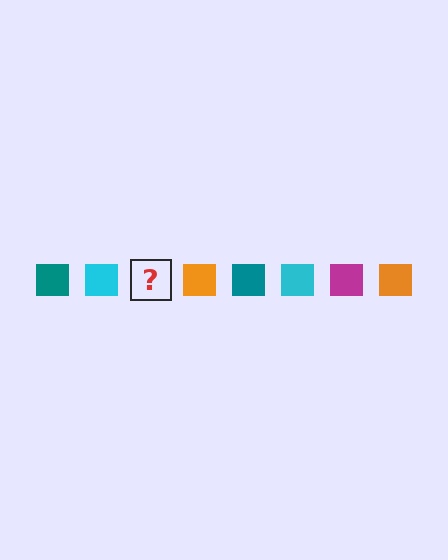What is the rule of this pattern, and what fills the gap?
The rule is that the pattern cycles through teal, cyan, magenta, orange squares. The gap should be filled with a magenta square.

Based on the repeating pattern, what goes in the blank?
The blank should be a magenta square.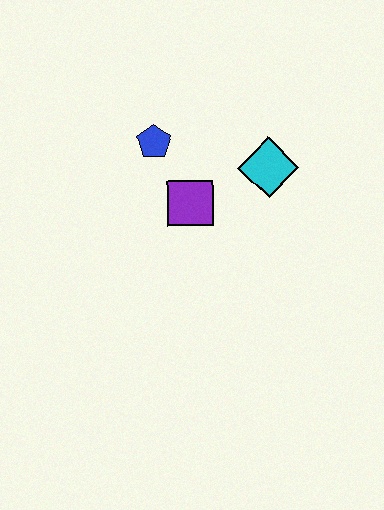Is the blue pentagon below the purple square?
No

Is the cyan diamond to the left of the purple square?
No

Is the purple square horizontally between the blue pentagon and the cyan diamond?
Yes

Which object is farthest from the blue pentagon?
The cyan diamond is farthest from the blue pentagon.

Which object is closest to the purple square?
The blue pentagon is closest to the purple square.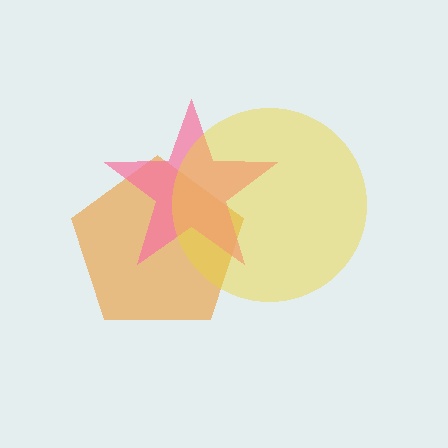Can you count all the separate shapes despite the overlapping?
Yes, there are 3 separate shapes.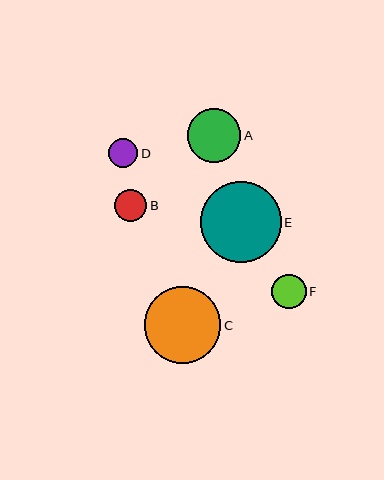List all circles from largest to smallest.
From largest to smallest: E, C, A, F, B, D.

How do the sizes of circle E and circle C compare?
Circle E and circle C are approximately the same size.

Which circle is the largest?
Circle E is the largest with a size of approximately 81 pixels.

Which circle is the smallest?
Circle D is the smallest with a size of approximately 29 pixels.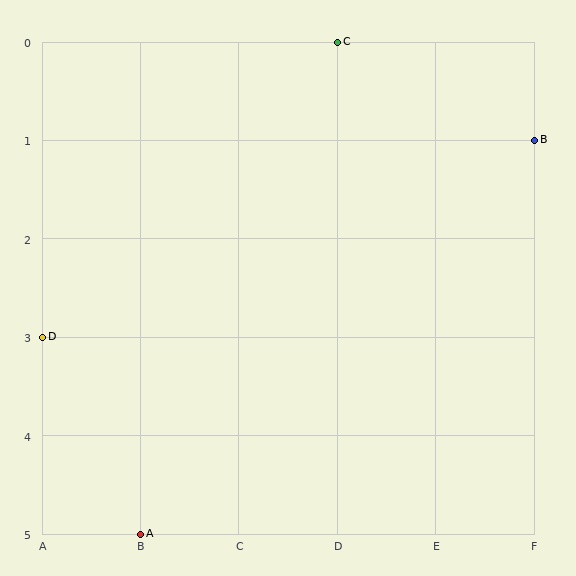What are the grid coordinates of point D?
Point D is at grid coordinates (A, 3).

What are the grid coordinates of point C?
Point C is at grid coordinates (D, 0).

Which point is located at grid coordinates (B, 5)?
Point A is at (B, 5).